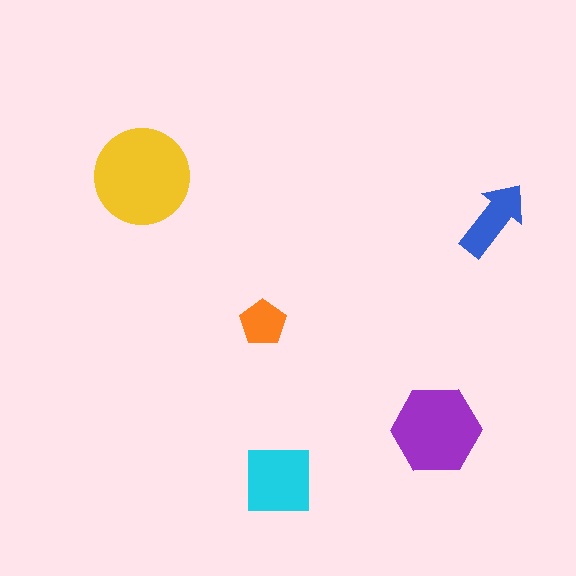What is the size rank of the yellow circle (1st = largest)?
1st.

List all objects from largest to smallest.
The yellow circle, the purple hexagon, the cyan square, the blue arrow, the orange pentagon.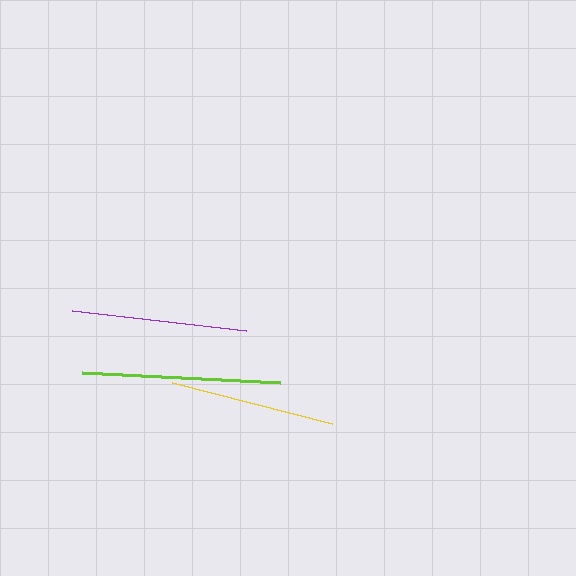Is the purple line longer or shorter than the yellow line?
The purple line is longer than the yellow line.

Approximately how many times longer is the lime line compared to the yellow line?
The lime line is approximately 1.2 times the length of the yellow line.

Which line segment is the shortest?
The yellow line is the shortest at approximately 166 pixels.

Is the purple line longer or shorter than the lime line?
The lime line is longer than the purple line.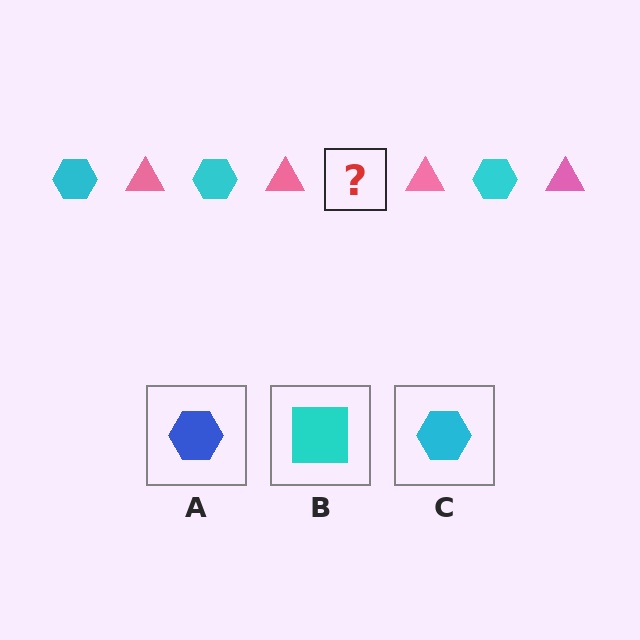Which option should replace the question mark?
Option C.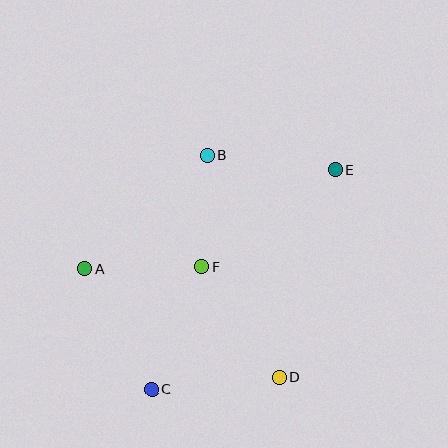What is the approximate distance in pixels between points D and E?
The distance between D and E is approximately 215 pixels.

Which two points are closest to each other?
Points B and F are closest to each other.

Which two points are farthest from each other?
Points C and E are farthest from each other.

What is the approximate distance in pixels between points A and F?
The distance between A and F is approximately 117 pixels.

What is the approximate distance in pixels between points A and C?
The distance between A and C is approximately 138 pixels.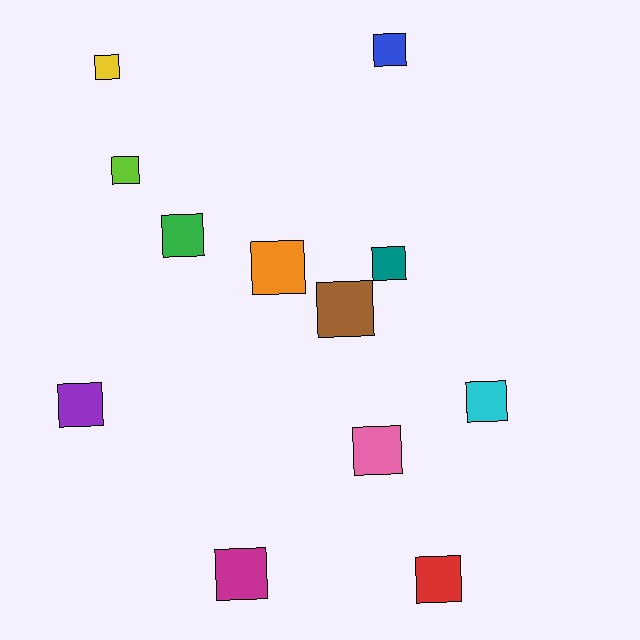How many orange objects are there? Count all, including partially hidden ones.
There is 1 orange object.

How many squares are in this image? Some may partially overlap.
There are 12 squares.